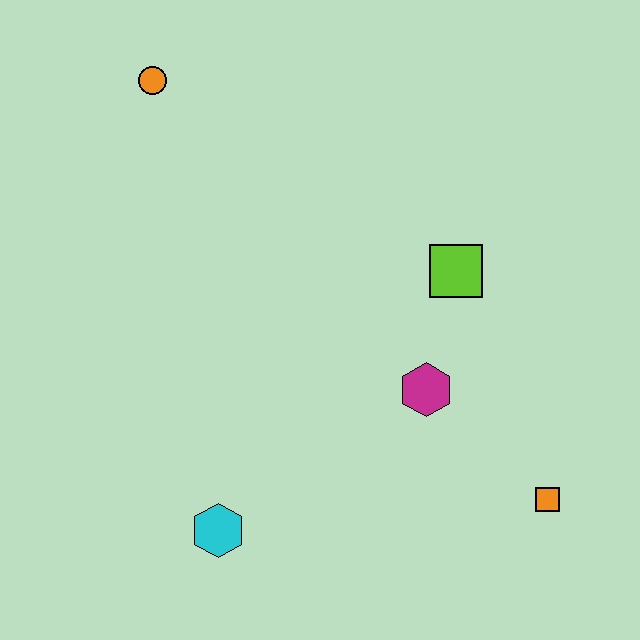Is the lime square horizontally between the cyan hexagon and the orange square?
Yes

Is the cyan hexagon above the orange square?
No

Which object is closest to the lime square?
The magenta hexagon is closest to the lime square.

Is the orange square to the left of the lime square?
No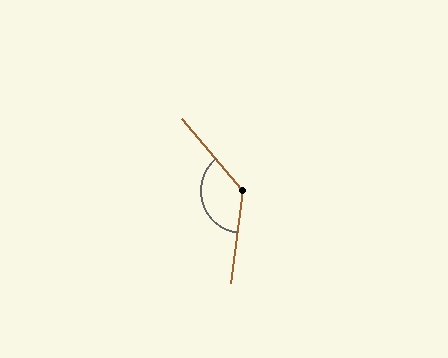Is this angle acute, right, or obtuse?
It is obtuse.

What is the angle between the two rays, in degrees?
Approximately 132 degrees.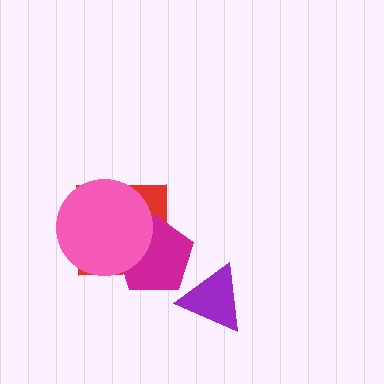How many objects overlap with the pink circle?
2 objects overlap with the pink circle.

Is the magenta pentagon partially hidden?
Yes, it is partially covered by another shape.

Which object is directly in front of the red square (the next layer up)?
The magenta pentagon is directly in front of the red square.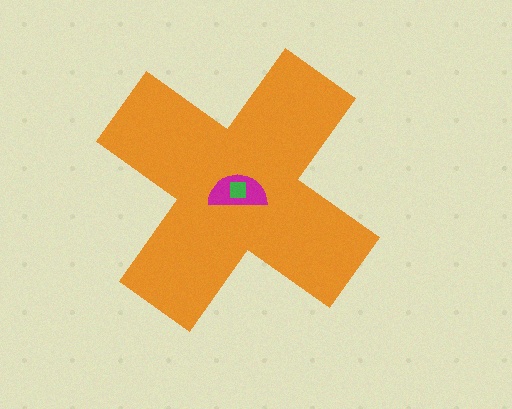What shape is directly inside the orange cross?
The magenta semicircle.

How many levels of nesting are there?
3.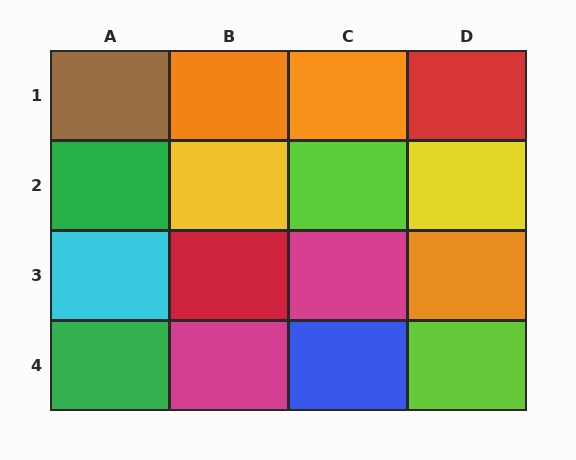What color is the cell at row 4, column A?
Green.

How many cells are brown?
1 cell is brown.